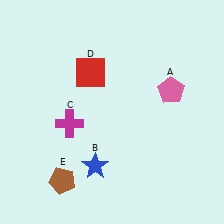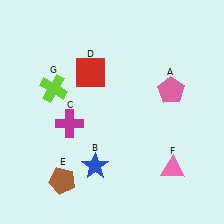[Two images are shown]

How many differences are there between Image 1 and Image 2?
There are 2 differences between the two images.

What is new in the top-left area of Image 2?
A lime cross (G) was added in the top-left area of Image 2.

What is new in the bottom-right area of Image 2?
A pink triangle (F) was added in the bottom-right area of Image 2.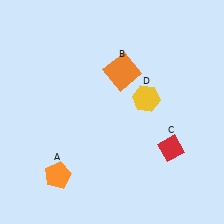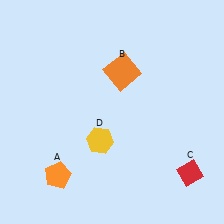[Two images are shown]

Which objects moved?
The objects that moved are: the red diamond (C), the yellow hexagon (D).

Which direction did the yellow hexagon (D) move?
The yellow hexagon (D) moved left.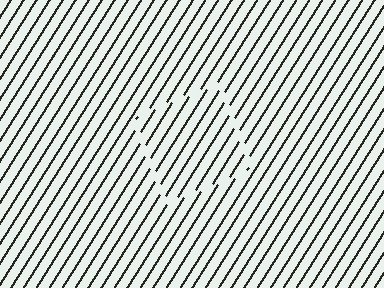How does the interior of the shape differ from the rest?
The interior of the shape contains the same grating, shifted by half a period — the contour is defined by the phase discontinuity where line-ends from the inner and outer gratings abut.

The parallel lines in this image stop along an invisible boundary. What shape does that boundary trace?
An illusory square. The interior of the shape contains the same grating, shifted by half a period — the contour is defined by the phase discontinuity where line-ends from the inner and outer gratings abut.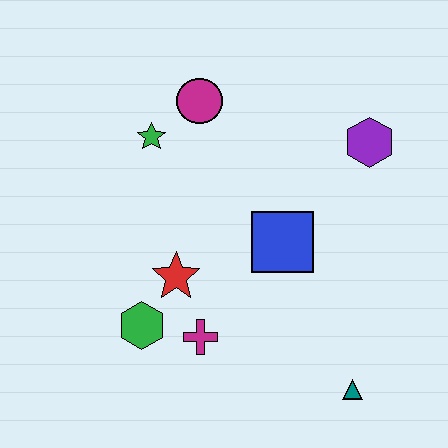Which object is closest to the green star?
The magenta circle is closest to the green star.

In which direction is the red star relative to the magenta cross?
The red star is above the magenta cross.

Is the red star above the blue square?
No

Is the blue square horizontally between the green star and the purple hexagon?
Yes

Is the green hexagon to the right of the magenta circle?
No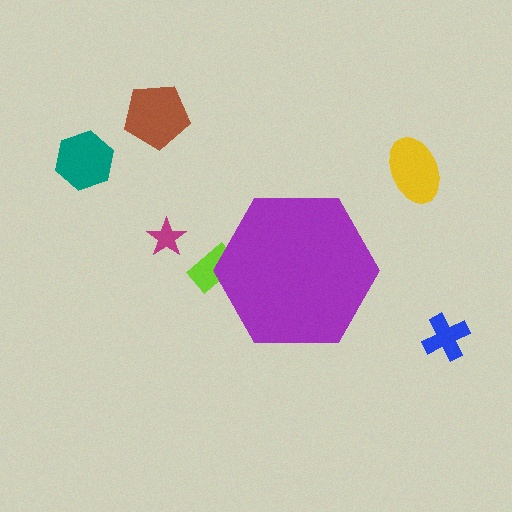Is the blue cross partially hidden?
No, the blue cross is fully visible.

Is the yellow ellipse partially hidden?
No, the yellow ellipse is fully visible.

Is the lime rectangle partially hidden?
Yes, the lime rectangle is partially hidden behind the purple hexagon.